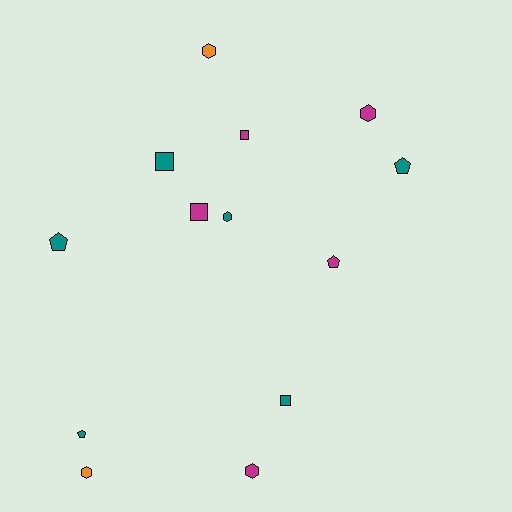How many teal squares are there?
There are 2 teal squares.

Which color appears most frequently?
Teal, with 6 objects.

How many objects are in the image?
There are 13 objects.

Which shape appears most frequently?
Hexagon, with 5 objects.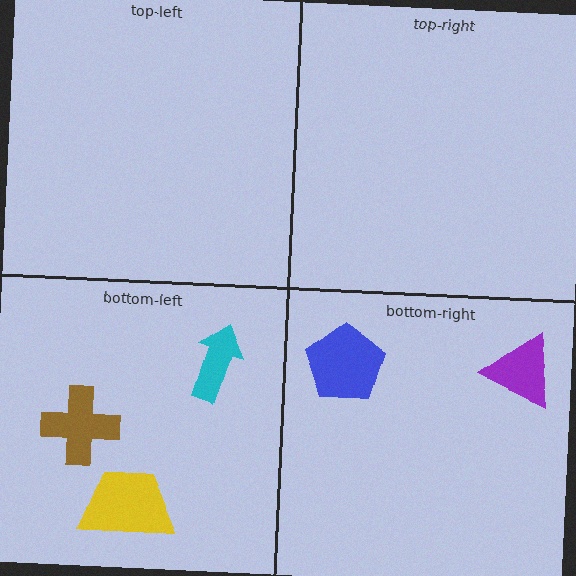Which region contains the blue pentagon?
The bottom-right region.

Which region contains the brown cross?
The bottom-left region.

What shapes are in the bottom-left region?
The yellow trapezoid, the cyan arrow, the brown cross.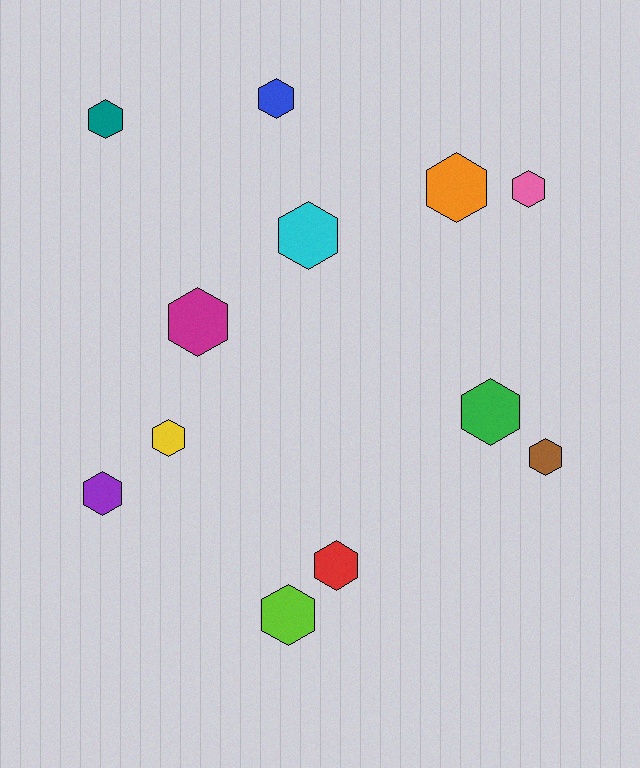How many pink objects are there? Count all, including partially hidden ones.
There is 1 pink object.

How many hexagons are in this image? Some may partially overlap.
There are 12 hexagons.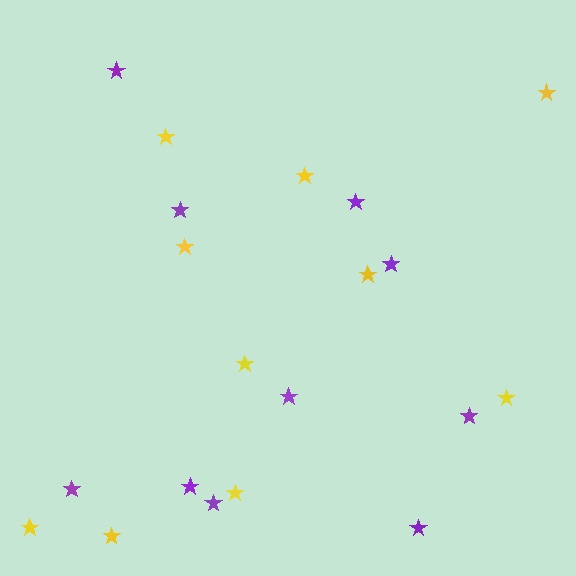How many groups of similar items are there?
There are 2 groups: one group of yellow stars (10) and one group of purple stars (10).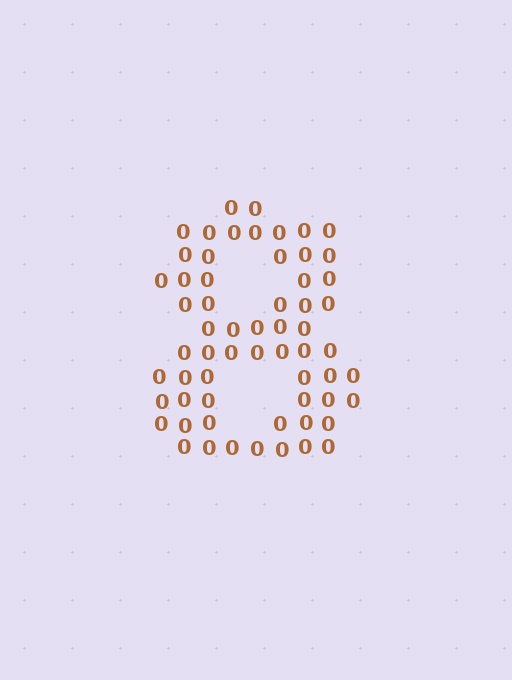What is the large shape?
The large shape is the digit 8.